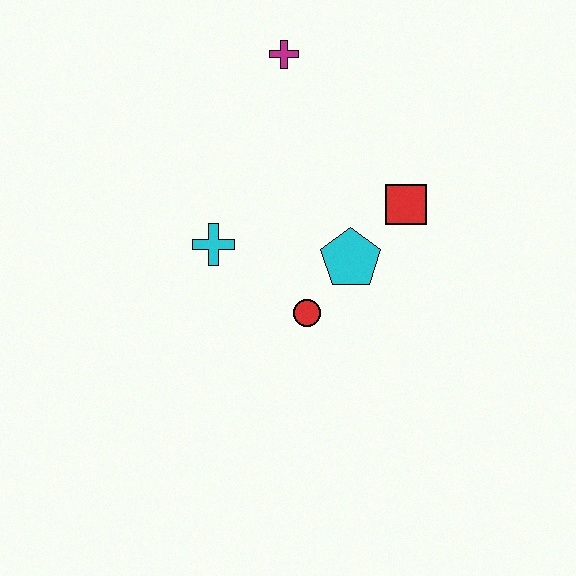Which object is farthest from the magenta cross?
The red circle is farthest from the magenta cross.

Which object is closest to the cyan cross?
The red circle is closest to the cyan cross.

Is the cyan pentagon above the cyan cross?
No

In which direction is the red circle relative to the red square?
The red circle is below the red square.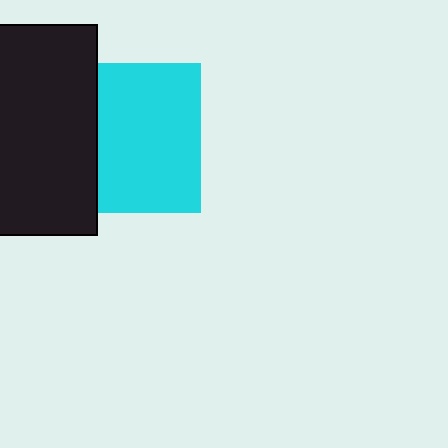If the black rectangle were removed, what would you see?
You would see the complete cyan square.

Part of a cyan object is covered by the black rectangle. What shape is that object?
It is a square.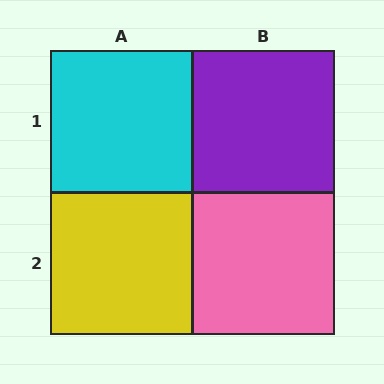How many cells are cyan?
1 cell is cyan.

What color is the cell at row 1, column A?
Cyan.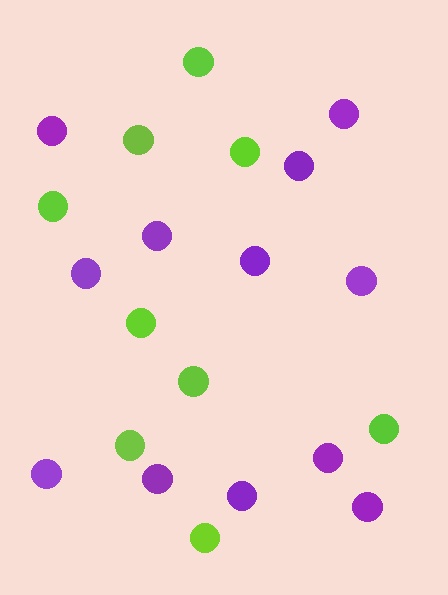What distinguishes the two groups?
There are 2 groups: one group of purple circles (12) and one group of lime circles (9).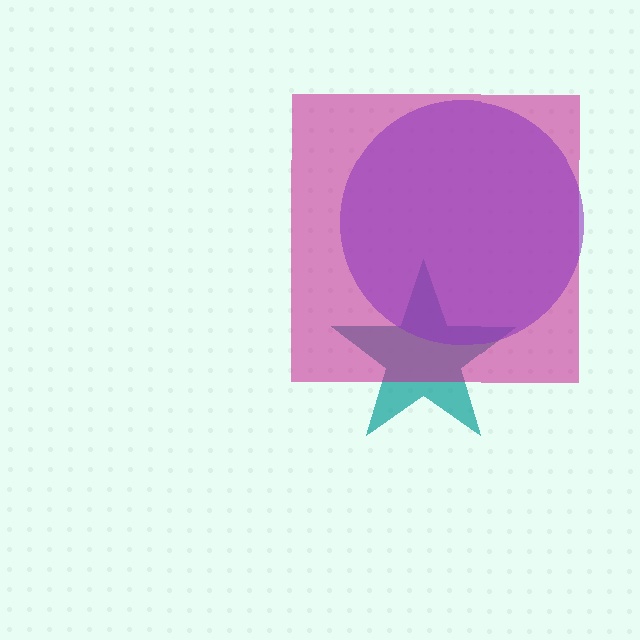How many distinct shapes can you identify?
There are 3 distinct shapes: a teal star, a magenta square, a purple circle.